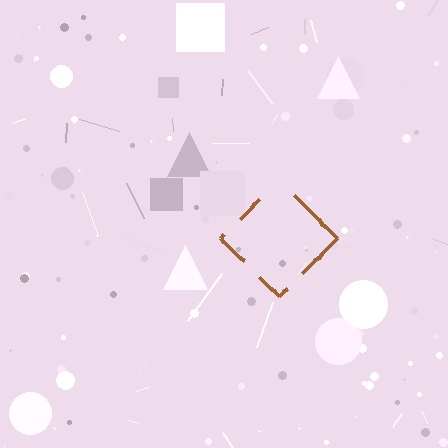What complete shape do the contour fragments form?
The contour fragments form a diamond.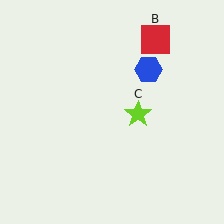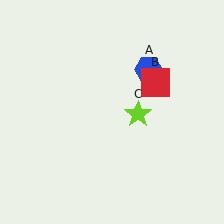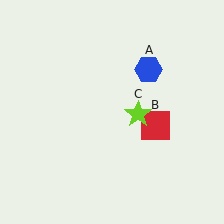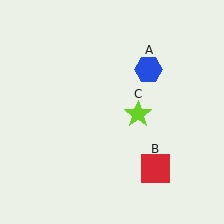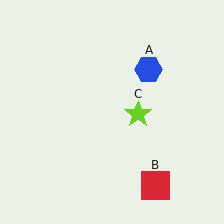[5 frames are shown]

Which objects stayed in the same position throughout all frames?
Blue hexagon (object A) and lime star (object C) remained stationary.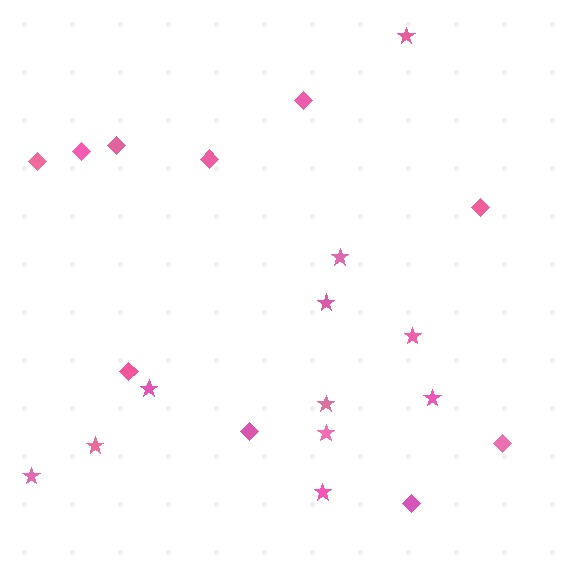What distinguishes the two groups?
There are 2 groups: one group of diamonds (10) and one group of stars (11).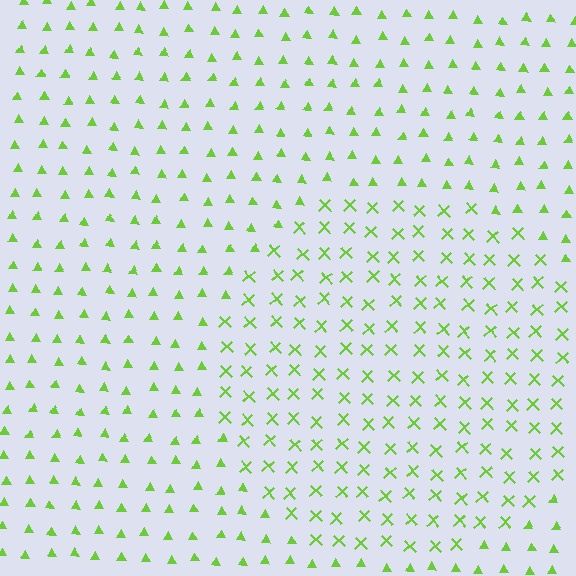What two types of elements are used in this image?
The image uses X marks inside the circle region and triangles outside it.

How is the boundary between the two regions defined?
The boundary is defined by a change in element shape: X marks inside vs. triangles outside. All elements share the same color and spacing.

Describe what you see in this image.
The image is filled with small lime elements arranged in a uniform grid. A circle-shaped region contains X marks, while the surrounding area contains triangles. The boundary is defined purely by the change in element shape.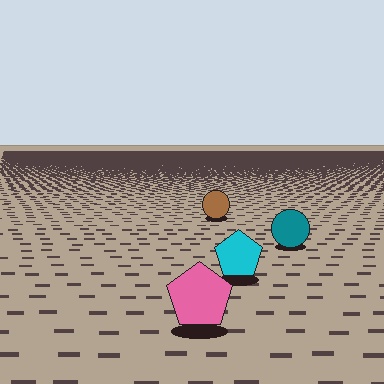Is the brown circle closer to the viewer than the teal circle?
No. The teal circle is closer — you can tell from the texture gradient: the ground texture is coarser near it.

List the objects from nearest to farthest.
From nearest to farthest: the pink pentagon, the cyan pentagon, the teal circle, the brown circle.